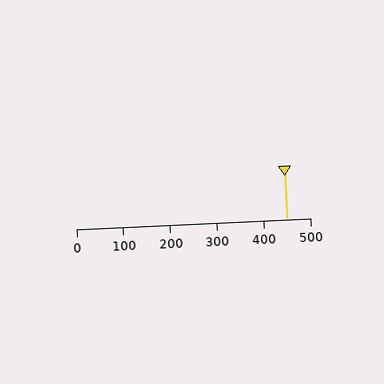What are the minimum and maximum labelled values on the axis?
The axis runs from 0 to 500.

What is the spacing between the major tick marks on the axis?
The major ticks are spaced 100 apart.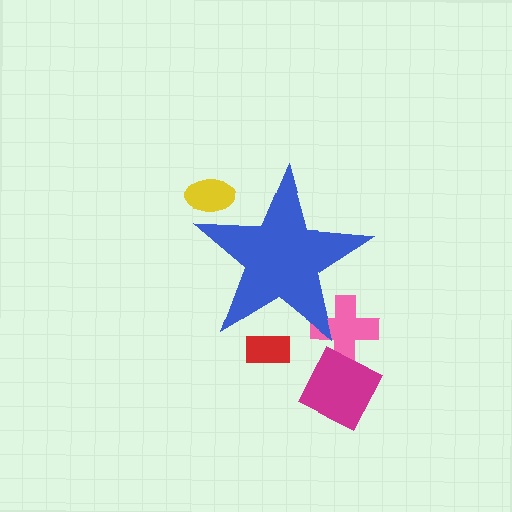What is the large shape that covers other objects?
A blue star.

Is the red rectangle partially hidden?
Yes, the red rectangle is partially hidden behind the blue star.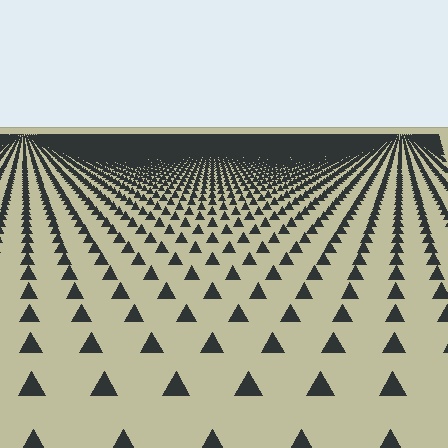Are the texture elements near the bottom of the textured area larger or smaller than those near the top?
Larger. Near the bottom, elements are closer to the viewer and appear at a bigger on-screen size.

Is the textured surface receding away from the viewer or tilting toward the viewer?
The surface is receding away from the viewer. Texture elements get smaller and denser toward the top.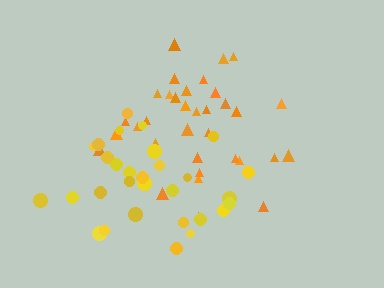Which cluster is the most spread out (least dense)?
Yellow.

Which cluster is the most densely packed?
Orange.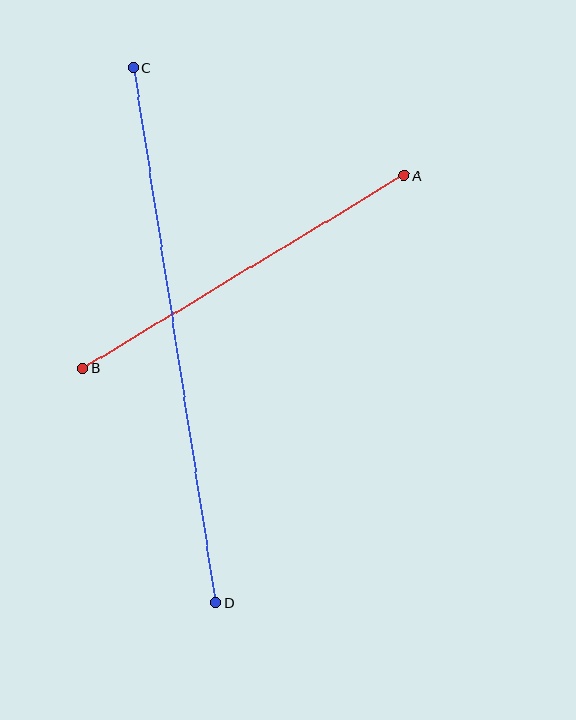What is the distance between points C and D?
The distance is approximately 541 pixels.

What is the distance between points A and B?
The distance is approximately 375 pixels.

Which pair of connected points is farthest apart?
Points C and D are farthest apart.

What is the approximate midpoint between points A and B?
The midpoint is at approximately (243, 272) pixels.